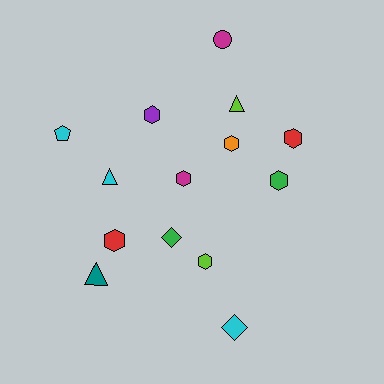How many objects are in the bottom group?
There are 6 objects.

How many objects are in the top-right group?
There are 5 objects.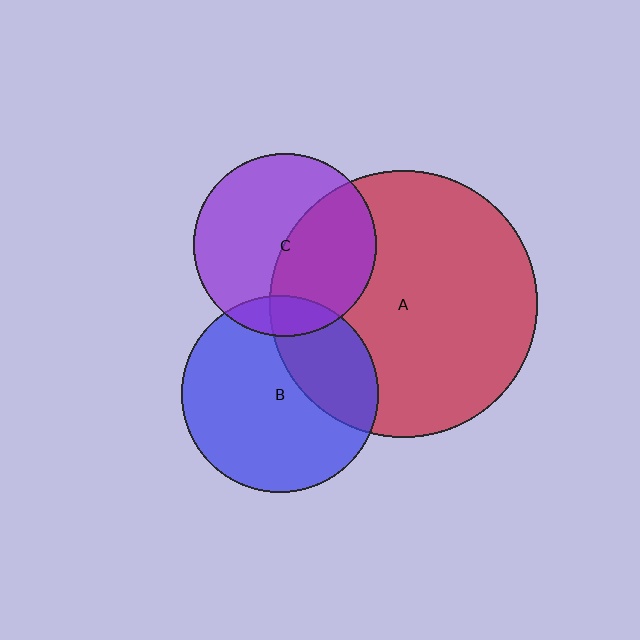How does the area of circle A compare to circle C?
Approximately 2.1 times.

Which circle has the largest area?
Circle A (red).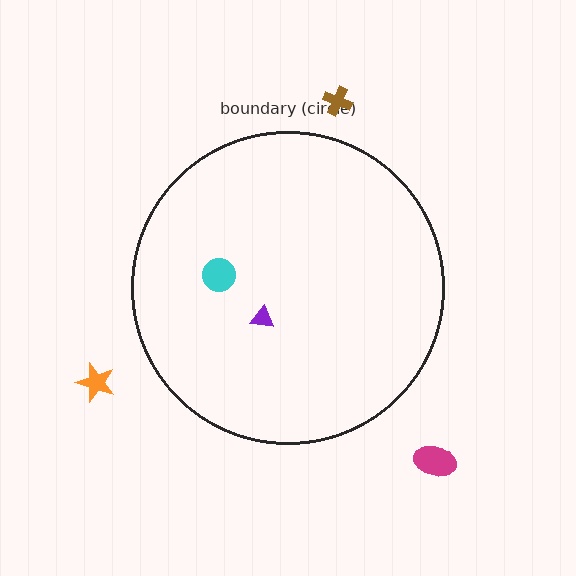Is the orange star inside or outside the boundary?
Outside.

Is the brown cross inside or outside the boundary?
Outside.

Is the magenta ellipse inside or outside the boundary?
Outside.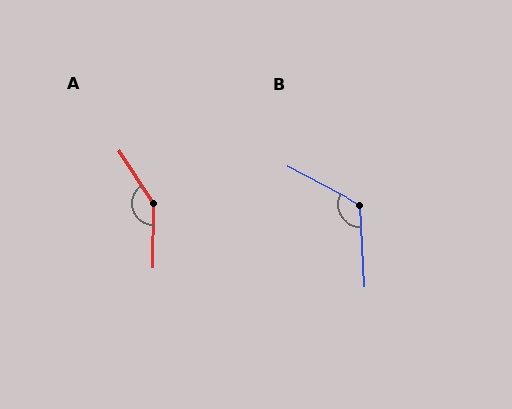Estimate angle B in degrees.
Approximately 121 degrees.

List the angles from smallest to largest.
B (121°), A (147°).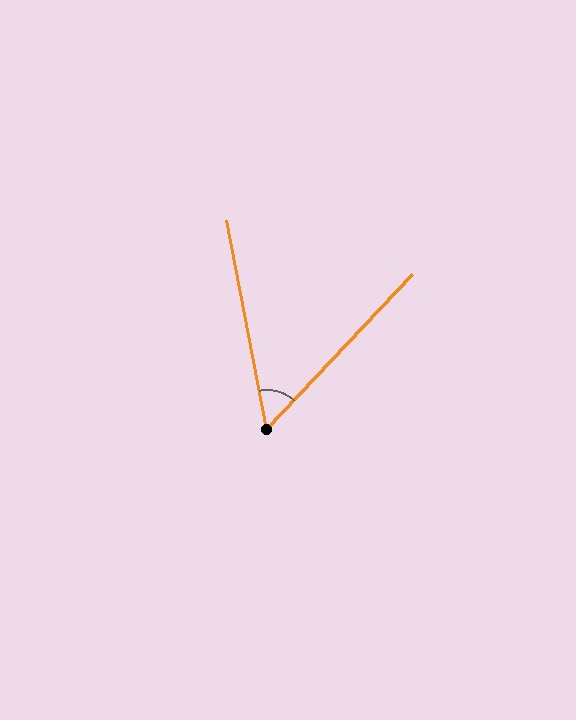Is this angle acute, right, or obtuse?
It is acute.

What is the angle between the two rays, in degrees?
Approximately 54 degrees.